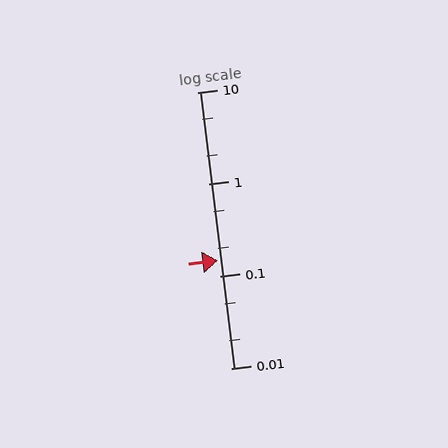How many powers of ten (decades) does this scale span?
The scale spans 3 decades, from 0.01 to 10.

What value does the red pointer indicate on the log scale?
The pointer indicates approximately 0.15.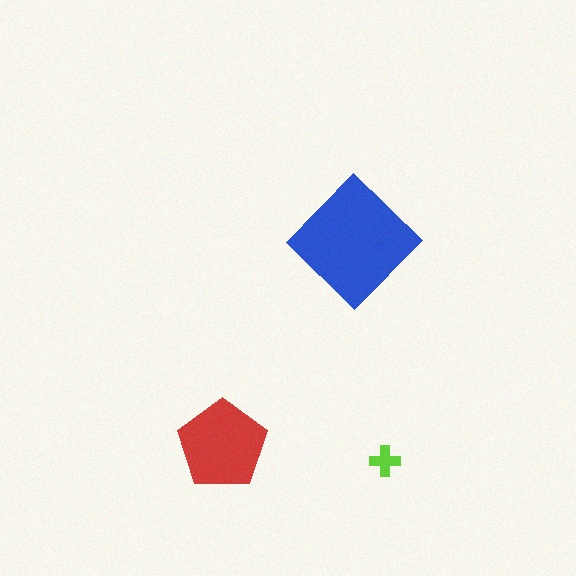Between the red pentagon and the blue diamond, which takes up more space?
The blue diamond.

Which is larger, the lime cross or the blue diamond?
The blue diamond.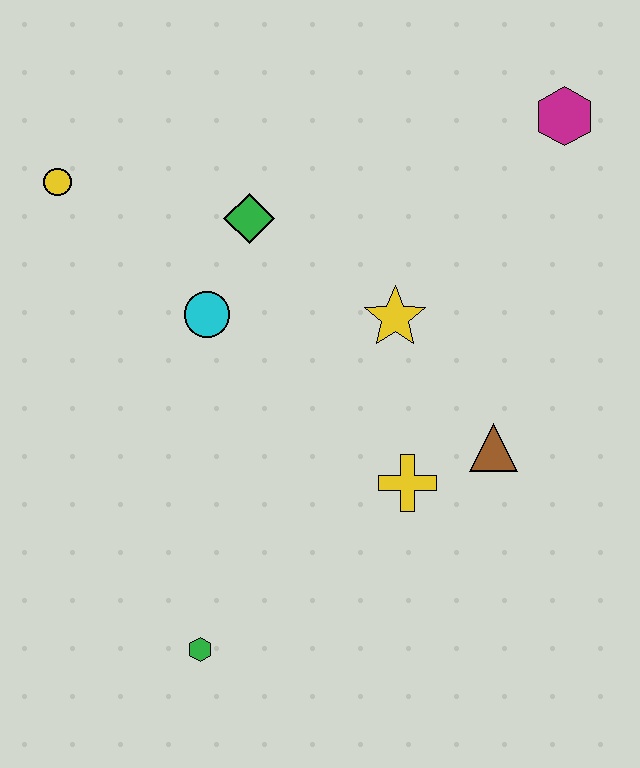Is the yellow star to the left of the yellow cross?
Yes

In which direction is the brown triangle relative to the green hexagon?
The brown triangle is to the right of the green hexagon.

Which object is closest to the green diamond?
The cyan circle is closest to the green diamond.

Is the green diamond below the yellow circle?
Yes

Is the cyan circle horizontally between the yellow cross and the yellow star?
No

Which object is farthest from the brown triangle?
The yellow circle is farthest from the brown triangle.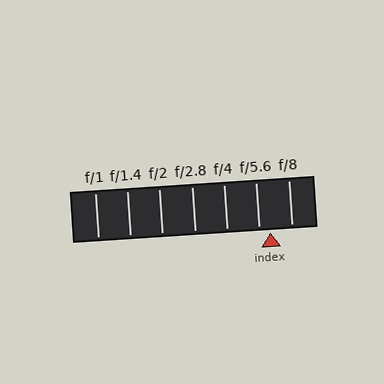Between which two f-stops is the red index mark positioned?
The index mark is between f/5.6 and f/8.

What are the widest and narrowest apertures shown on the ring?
The widest aperture shown is f/1 and the narrowest is f/8.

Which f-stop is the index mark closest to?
The index mark is closest to f/5.6.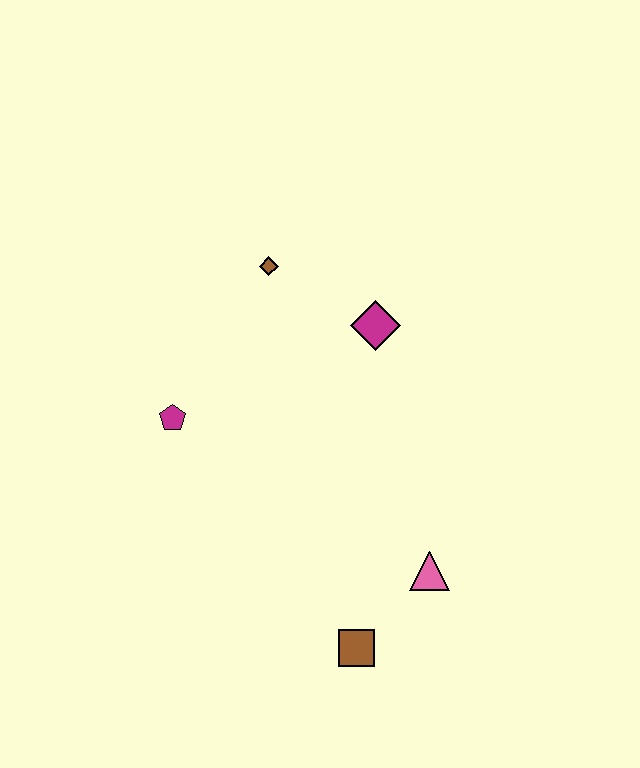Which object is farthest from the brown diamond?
The brown square is farthest from the brown diamond.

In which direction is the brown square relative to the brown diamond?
The brown square is below the brown diamond.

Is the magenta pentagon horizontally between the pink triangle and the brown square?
No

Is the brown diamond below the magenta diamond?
No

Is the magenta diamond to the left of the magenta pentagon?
No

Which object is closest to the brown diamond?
The magenta diamond is closest to the brown diamond.